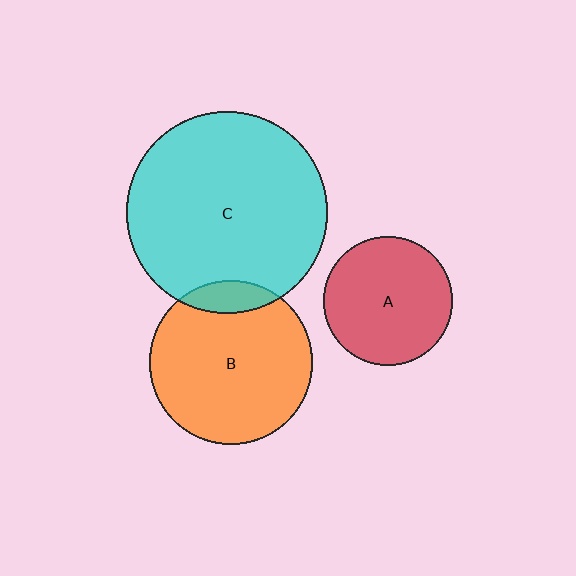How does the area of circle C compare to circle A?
Approximately 2.5 times.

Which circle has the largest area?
Circle C (cyan).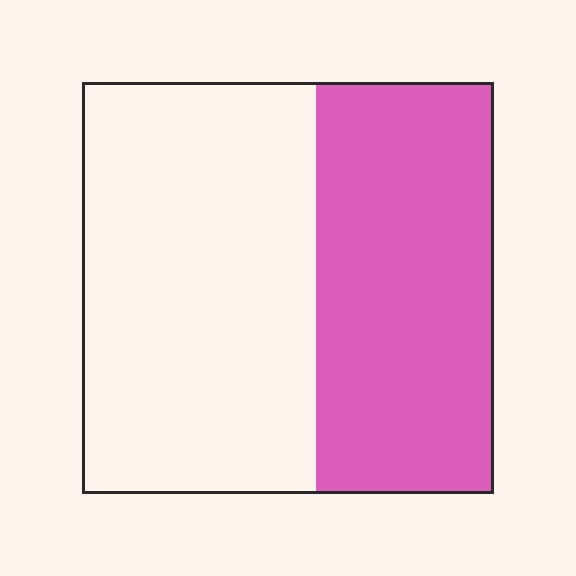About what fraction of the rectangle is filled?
About two fifths (2/5).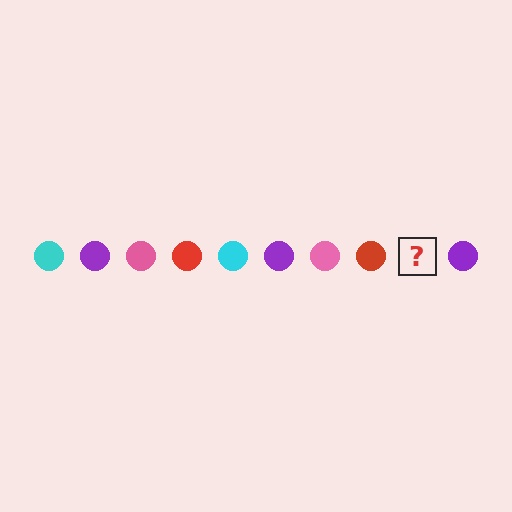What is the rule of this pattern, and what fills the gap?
The rule is that the pattern cycles through cyan, purple, pink, red circles. The gap should be filled with a cyan circle.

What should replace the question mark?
The question mark should be replaced with a cyan circle.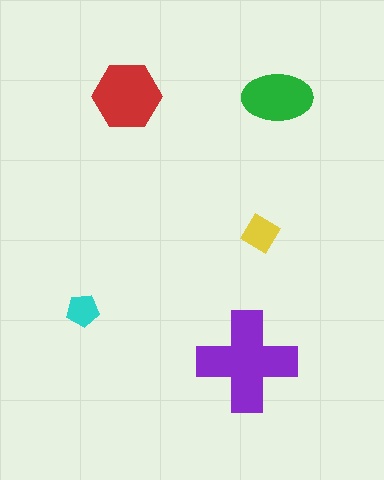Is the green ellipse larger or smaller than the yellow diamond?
Larger.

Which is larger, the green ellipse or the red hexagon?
The red hexagon.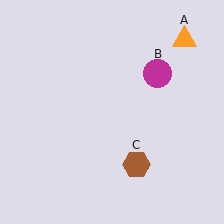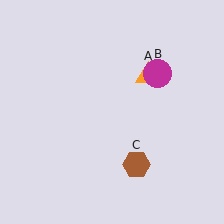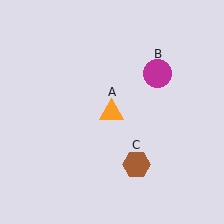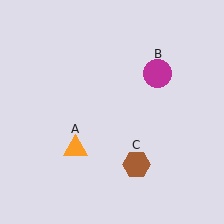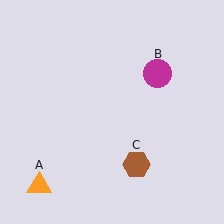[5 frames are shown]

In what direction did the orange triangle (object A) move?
The orange triangle (object A) moved down and to the left.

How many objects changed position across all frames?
1 object changed position: orange triangle (object A).